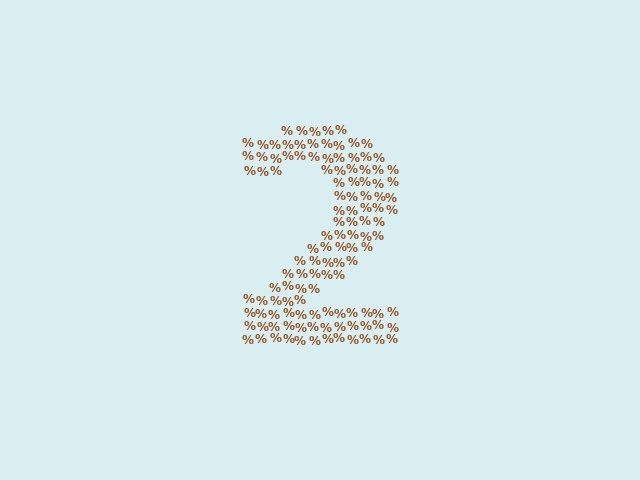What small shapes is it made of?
It is made of small percent signs.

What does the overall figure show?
The overall figure shows the digit 2.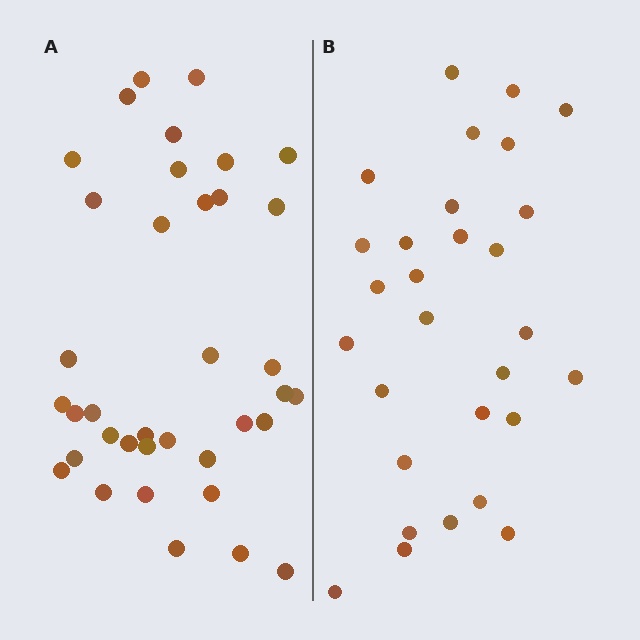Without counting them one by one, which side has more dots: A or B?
Region A (the left region) has more dots.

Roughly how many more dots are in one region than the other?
Region A has roughly 8 or so more dots than region B.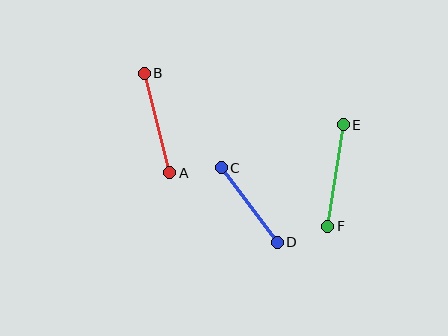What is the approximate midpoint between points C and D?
The midpoint is at approximately (249, 205) pixels.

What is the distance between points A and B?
The distance is approximately 103 pixels.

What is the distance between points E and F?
The distance is approximately 103 pixels.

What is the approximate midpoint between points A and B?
The midpoint is at approximately (157, 123) pixels.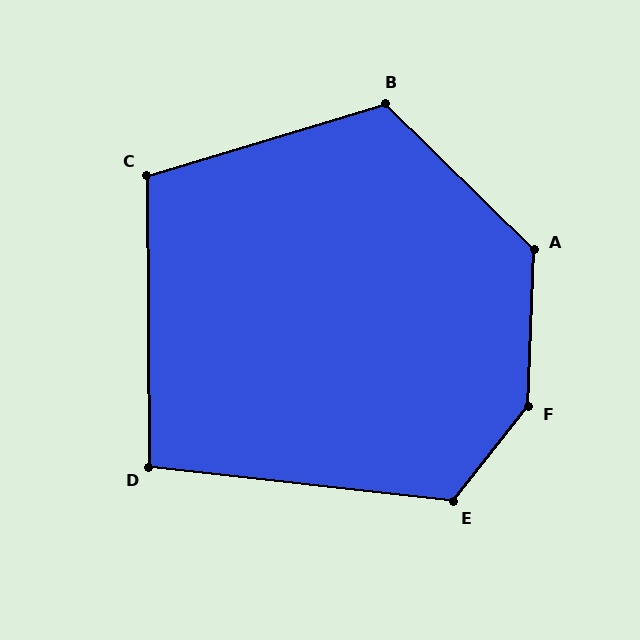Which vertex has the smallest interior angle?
D, at approximately 97 degrees.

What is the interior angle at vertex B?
Approximately 119 degrees (obtuse).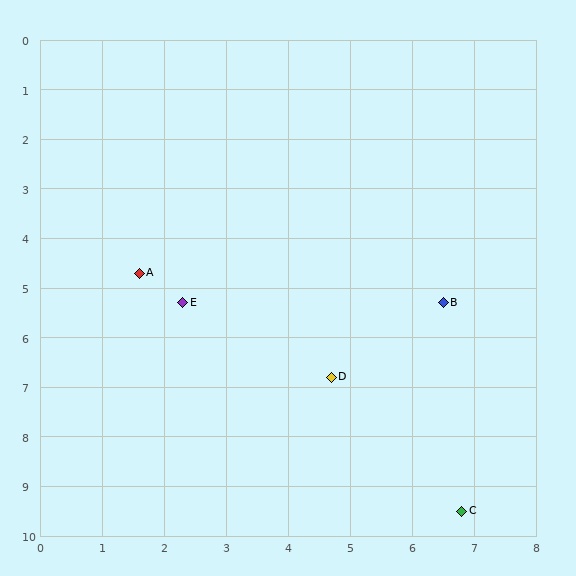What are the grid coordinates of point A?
Point A is at approximately (1.6, 4.7).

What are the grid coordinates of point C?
Point C is at approximately (6.8, 9.5).